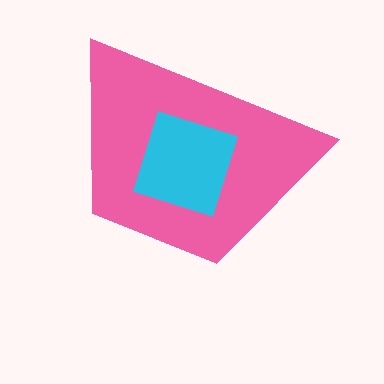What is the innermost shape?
The cyan diamond.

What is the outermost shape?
The pink trapezoid.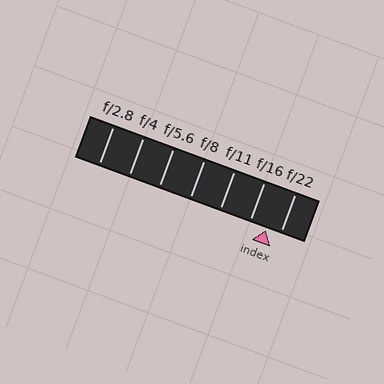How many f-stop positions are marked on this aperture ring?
There are 7 f-stop positions marked.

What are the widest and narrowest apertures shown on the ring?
The widest aperture shown is f/2.8 and the narrowest is f/22.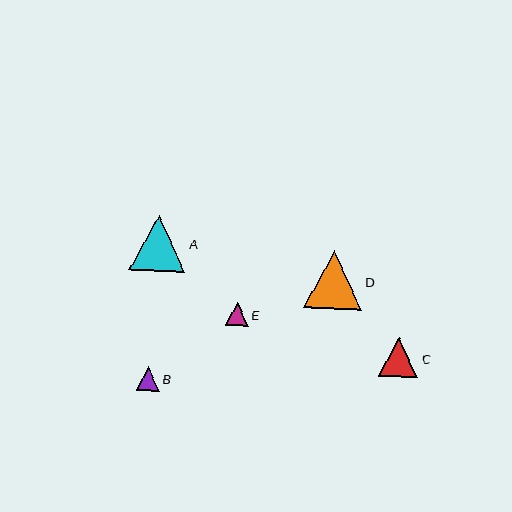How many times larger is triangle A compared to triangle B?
Triangle A is approximately 2.4 times the size of triangle B.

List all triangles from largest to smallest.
From largest to smallest: D, A, C, B, E.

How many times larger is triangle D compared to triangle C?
Triangle D is approximately 1.5 times the size of triangle C.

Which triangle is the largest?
Triangle D is the largest with a size of approximately 58 pixels.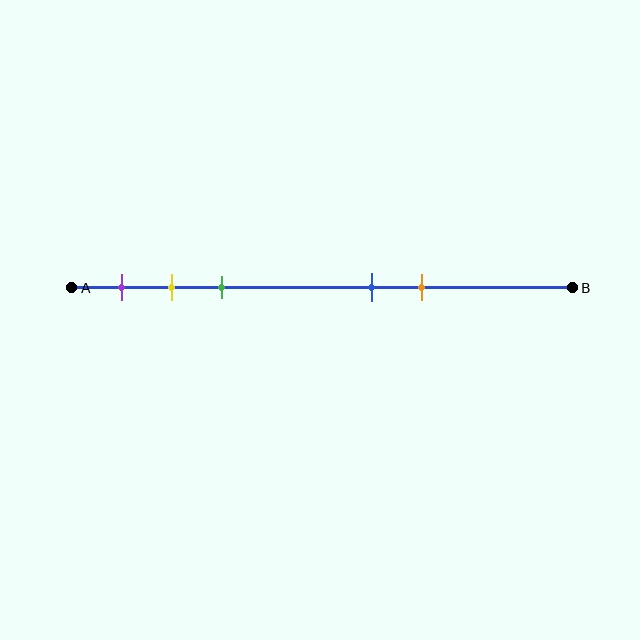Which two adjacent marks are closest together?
The yellow and green marks are the closest adjacent pair.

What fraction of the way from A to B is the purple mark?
The purple mark is approximately 10% (0.1) of the way from A to B.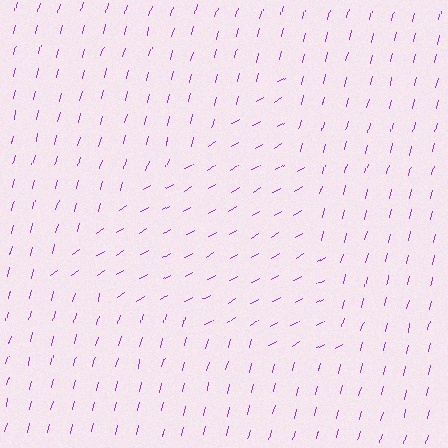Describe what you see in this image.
The image is filled with small purple line segments. A triangle region in the image has lines oriented differently from the surrounding lines, creating a visible texture boundary.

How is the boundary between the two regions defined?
The boundary is defined purely by a change in line orientation (approximately 45 degrees difference). All lines are the same color and thickness.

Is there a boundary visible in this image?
Yes, there is a texture boundary formed by a change in line orientation.